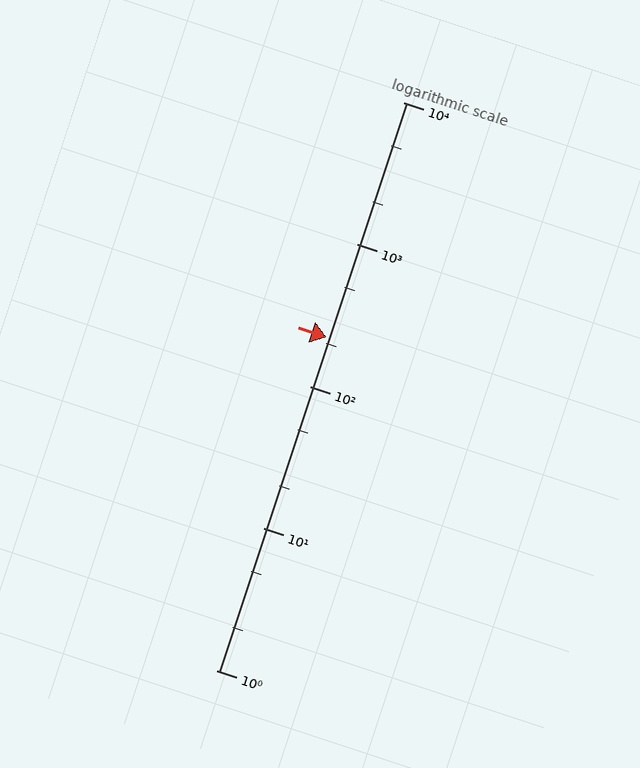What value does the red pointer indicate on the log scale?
The pointer indicates approximately 220.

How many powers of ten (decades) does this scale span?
The scale spans 4 decades, from 1 to 10000.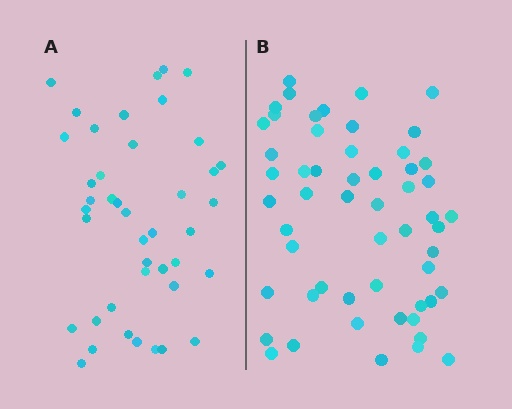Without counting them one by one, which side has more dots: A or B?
Region B (the right region) has more dots.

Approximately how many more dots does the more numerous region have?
Region B has approximately 15 more dots than region A.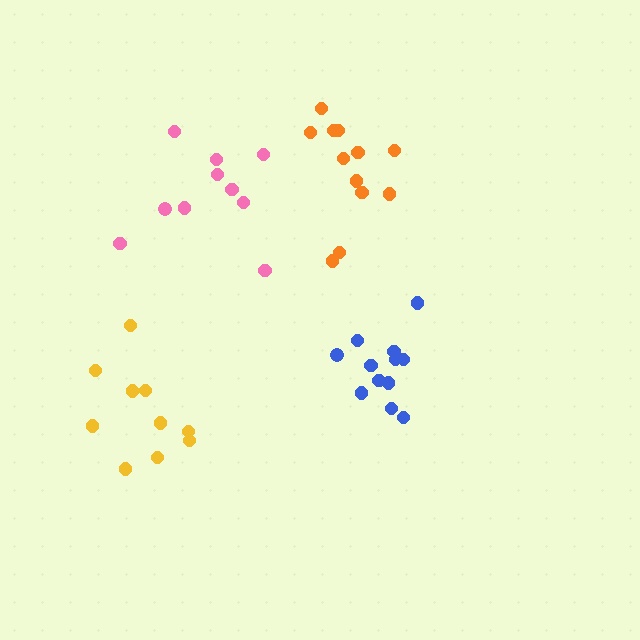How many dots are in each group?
Group 1: 12 dots, Group 2: 10 dots, Group 3: 12 dots, Group 4: 10 dots (44 total).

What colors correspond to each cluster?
The clusters are colored: orange, yellow, blue, pink.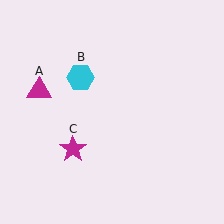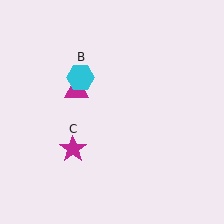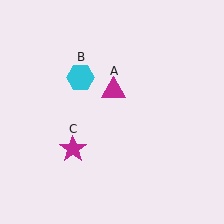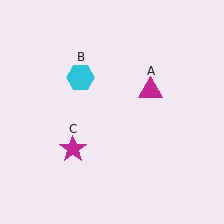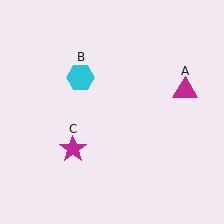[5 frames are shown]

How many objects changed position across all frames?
1 object changed position: magenta triangle (object A).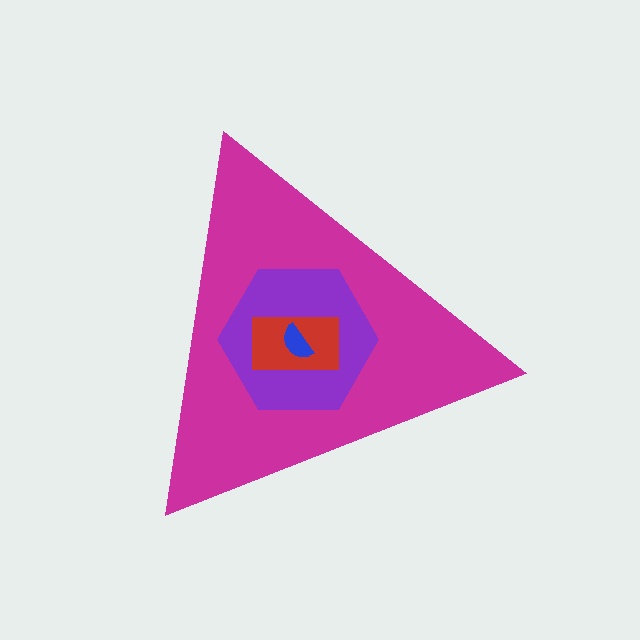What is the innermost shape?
The blue semicircle.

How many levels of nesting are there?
4.